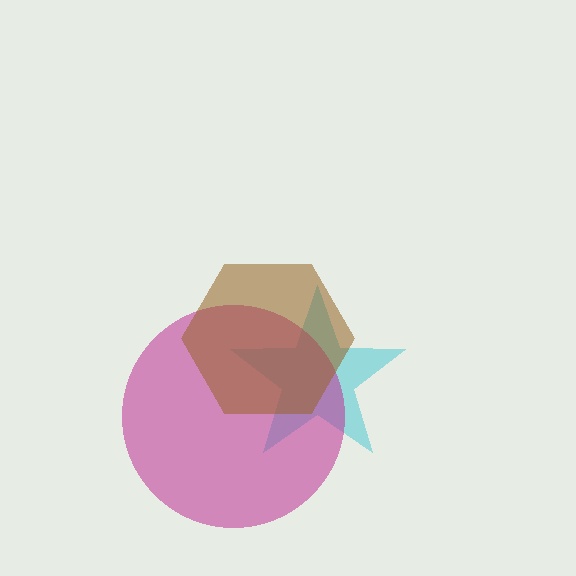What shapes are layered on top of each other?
The layered shapes are: a cyan star, a magenta circle, a brown hexagon.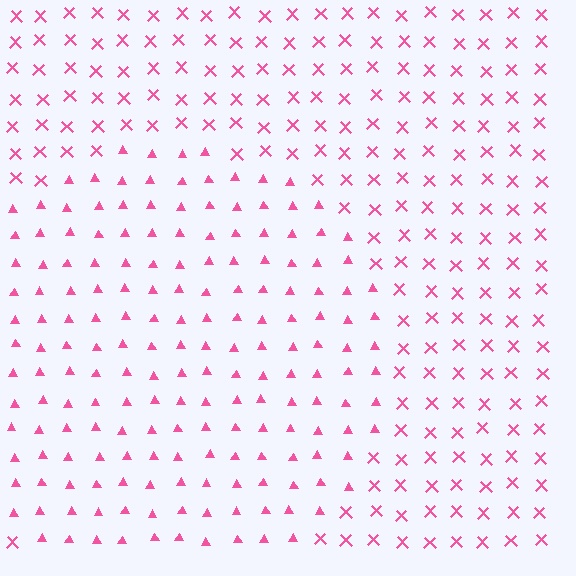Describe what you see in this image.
The image is filled with small pink elements arranged in a uniform grid. A circle-shaped region contains triangles, while the surrounding area contains X marks. The boundary is defined purely by the change in element shape.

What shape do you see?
I see a circle.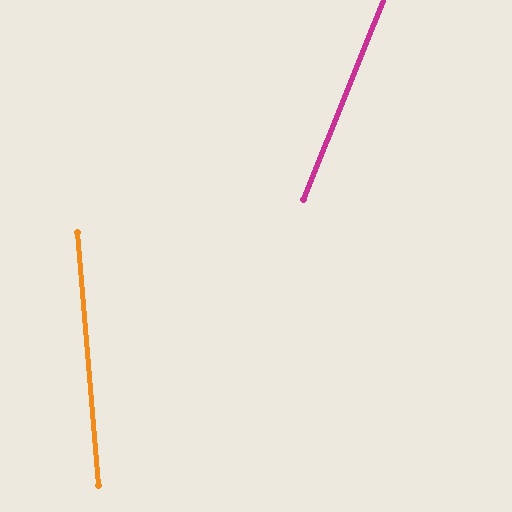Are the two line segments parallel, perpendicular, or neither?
Neither parallel nor perpendicular — they differ by about 27°.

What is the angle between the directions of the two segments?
Approximately 27 degrees.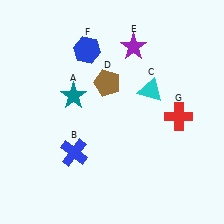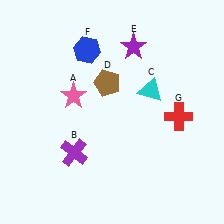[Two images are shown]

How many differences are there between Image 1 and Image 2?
There are 2 differences between the two images.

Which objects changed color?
A changed from teal to pink. B changed from blue to purple.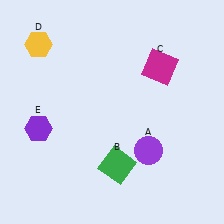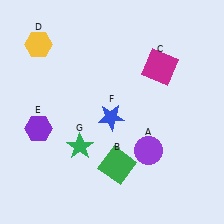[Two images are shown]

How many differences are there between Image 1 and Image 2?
There are 2 differences between the two images.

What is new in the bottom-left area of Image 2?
A blue star (F) was added in the bottom-left area of Image 2.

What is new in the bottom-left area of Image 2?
A green star (G) was added in the bottom-left area of Image 2.